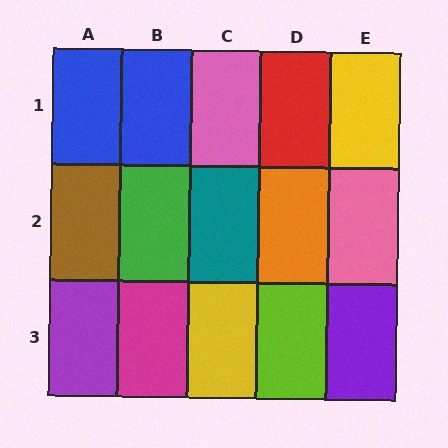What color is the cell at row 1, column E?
Yellow.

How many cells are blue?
2 cells are blue.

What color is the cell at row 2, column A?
Brown.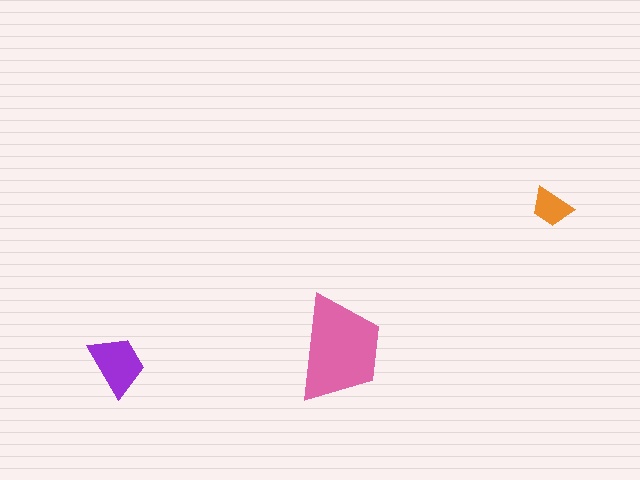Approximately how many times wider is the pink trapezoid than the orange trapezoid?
About 2.5 times wider.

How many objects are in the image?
There are 3 objects in the image.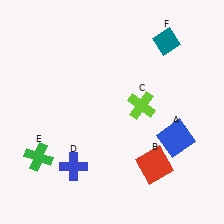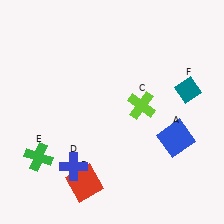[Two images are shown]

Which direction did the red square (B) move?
The red square (B) moved left.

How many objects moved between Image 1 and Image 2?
2 objects moved between the two images.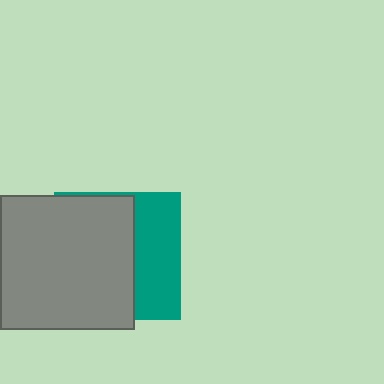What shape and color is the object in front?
The object in front is a gray square.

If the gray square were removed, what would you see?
You would see the complete teal square.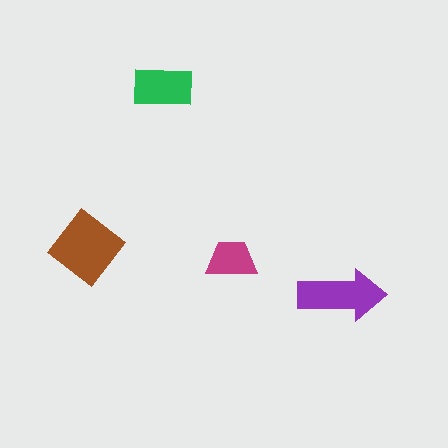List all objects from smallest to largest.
The magenta trapezoid, the green rectangle, the purple arrow, the brown diamond.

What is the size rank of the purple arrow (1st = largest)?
2nd.